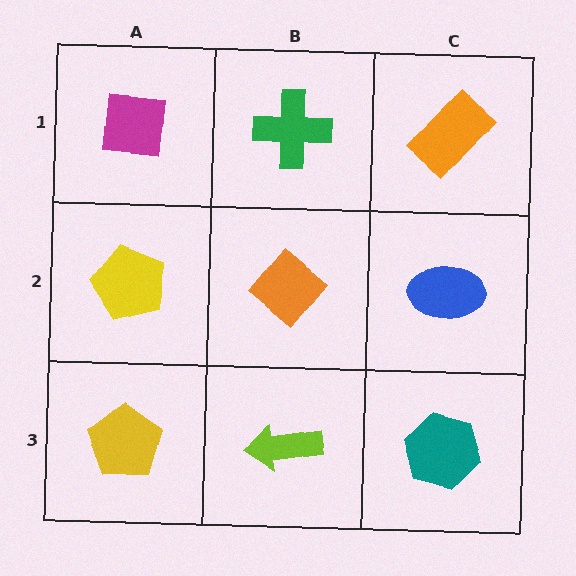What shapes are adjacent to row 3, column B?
An orange diamond (row 2, column B), a yellow pentagon (row 3, column A), a teal hexagon (row 3, column C).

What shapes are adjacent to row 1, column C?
A blue ellipse (row 2, column C), a green cross (row 1, column B).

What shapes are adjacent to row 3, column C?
A blue ellipse (row 2, column C), a lime arrow (row 3, column B).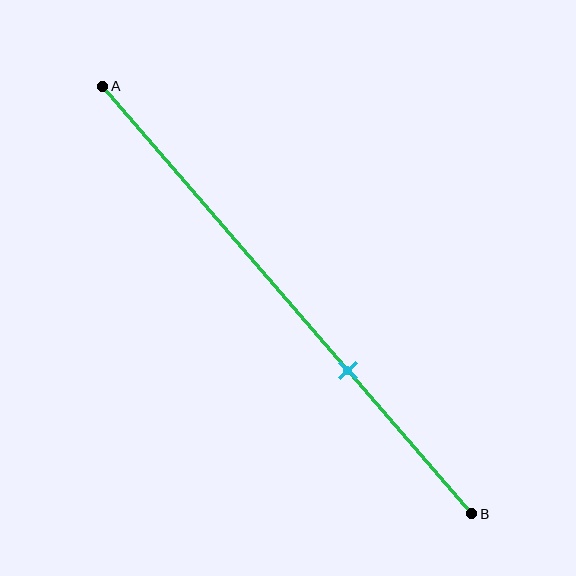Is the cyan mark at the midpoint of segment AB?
No, the mark is at about 65% from A, not at the 50% midpoint.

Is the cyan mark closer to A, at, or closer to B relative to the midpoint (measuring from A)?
The cyan mark is closer to point B than the midpoint of segment AB.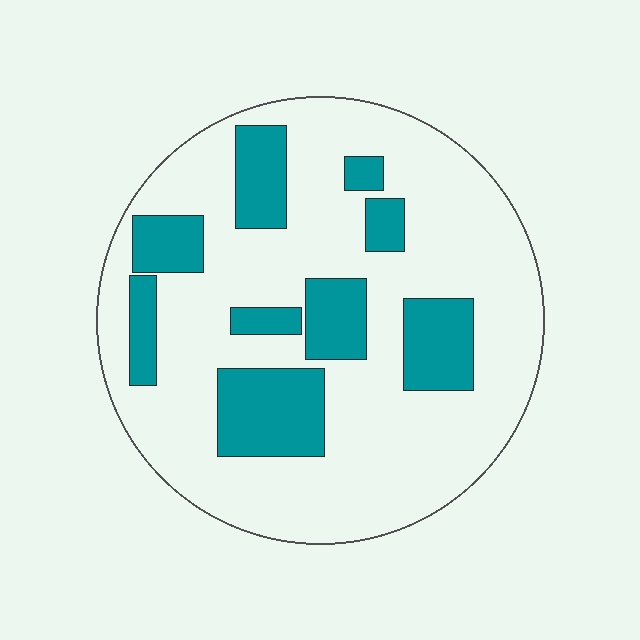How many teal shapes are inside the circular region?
9.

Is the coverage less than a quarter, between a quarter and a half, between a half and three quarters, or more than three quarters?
Between a quarter and a half.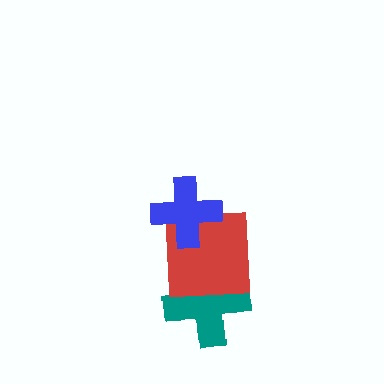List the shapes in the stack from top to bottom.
From top to bottom: the blue cross, the red square, the teal cross.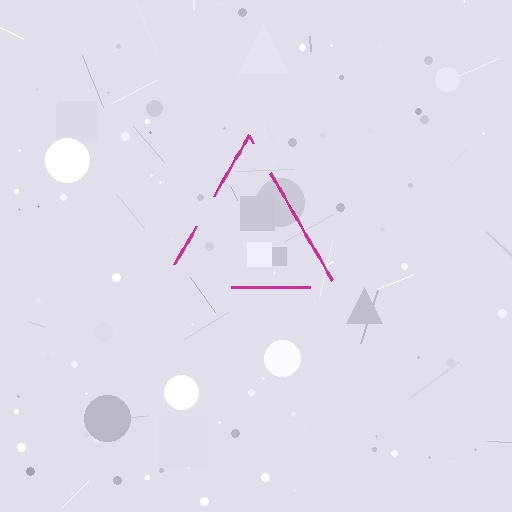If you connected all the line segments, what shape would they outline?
They would outline a triangle.